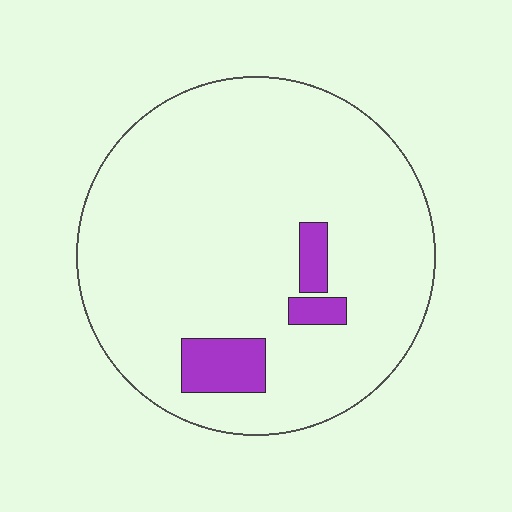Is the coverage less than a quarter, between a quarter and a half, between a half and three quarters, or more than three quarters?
Less than a quarter.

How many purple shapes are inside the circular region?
3.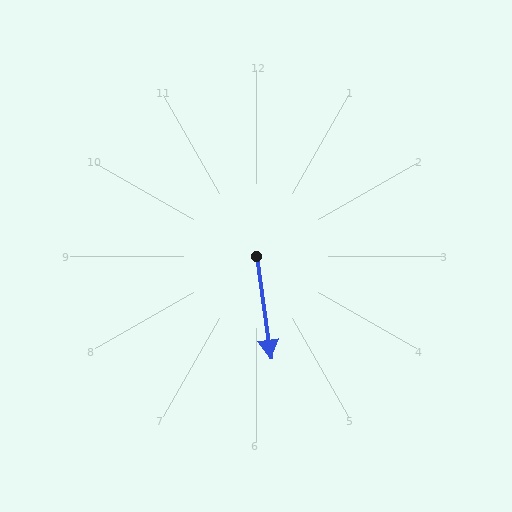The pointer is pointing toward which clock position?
Roughly 6 o'clock.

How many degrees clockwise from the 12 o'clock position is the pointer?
Approximately 172 degrees.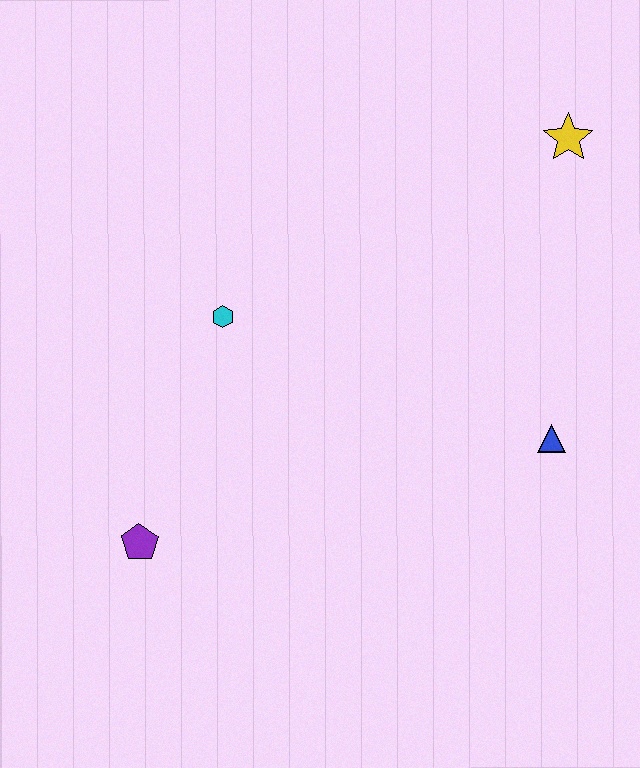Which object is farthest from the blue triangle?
The purple pentagon is farthest from the blue triangle.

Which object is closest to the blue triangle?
The yellow star is closest to the blue triangle.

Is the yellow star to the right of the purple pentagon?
Yes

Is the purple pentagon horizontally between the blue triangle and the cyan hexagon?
No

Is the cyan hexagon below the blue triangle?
No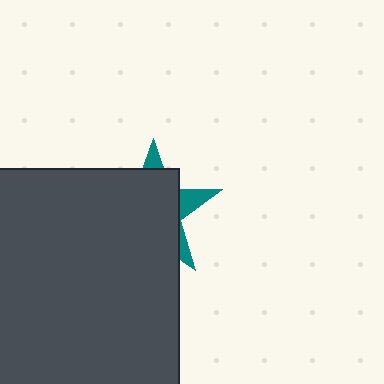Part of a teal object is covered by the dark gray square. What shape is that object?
It is a star.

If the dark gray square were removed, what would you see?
You would see the complete teal star.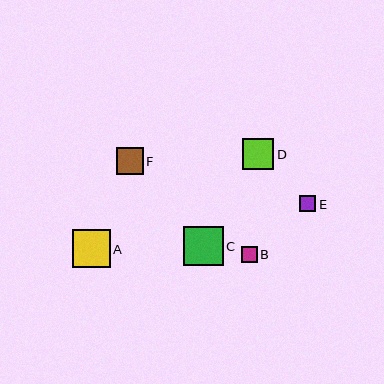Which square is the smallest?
Square B is the smallest with a size of approximately 16 pixels.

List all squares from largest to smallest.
From largest to smallest: C, A, D, F, E, B.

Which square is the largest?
Square C is the largest with a size of approximately 39 pixels.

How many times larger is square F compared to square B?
Square F is approximately 1.7 times the size of square B.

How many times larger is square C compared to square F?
Square C is approximately 1.4 times the size of square F.